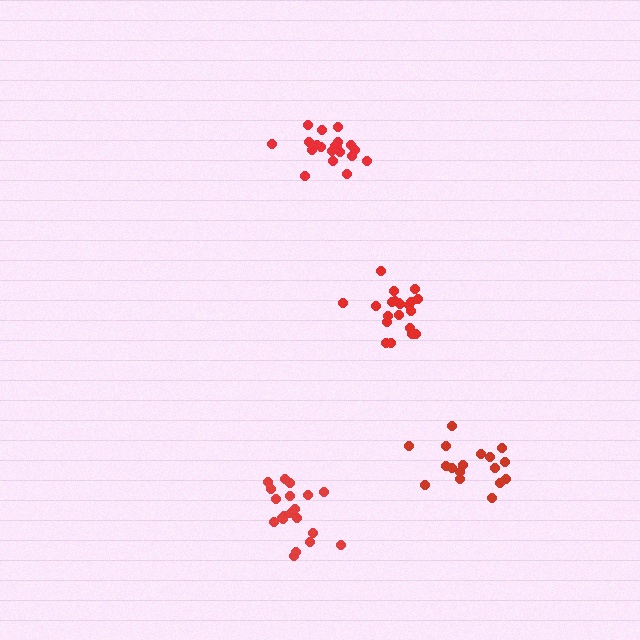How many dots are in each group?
Group 1: 20 dots, Group 2: 17 dots, Group 3: 20 dots, Group 4: 21 dots (78 total).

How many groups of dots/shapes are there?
There are 4 groups.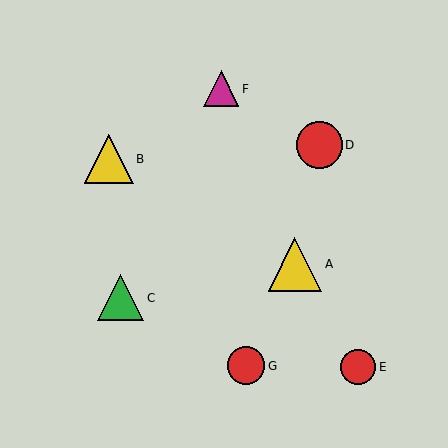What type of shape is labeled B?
Shape B is a yellow triangle.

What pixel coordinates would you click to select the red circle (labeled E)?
Click at (358, 367) to select the red circle E.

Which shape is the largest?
The yellow triangle (labeled A) is the largest.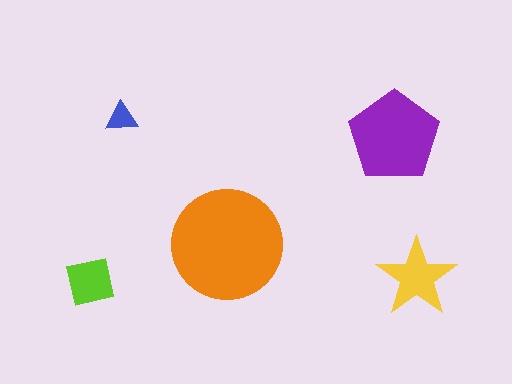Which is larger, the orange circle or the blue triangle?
The orange circle.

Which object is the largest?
The orange circle.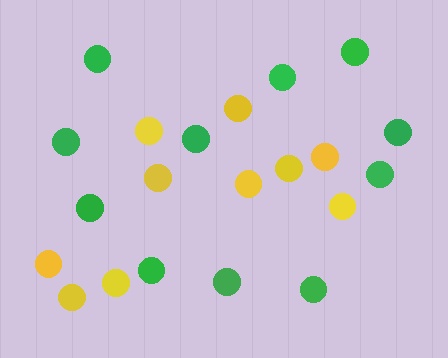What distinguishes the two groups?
There are 2 groups: one group of green circles (11) and one group of yellow circles (10).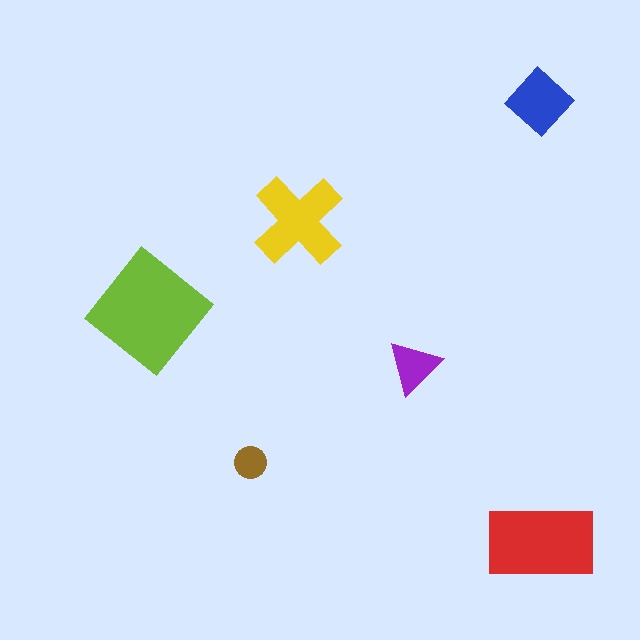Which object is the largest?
The lime diamond.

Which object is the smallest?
The brown circle.